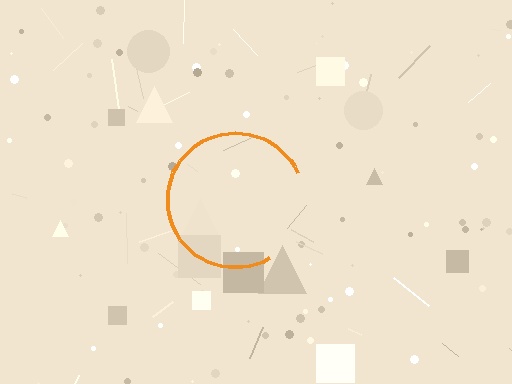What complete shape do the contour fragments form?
The contour fragments form a circle.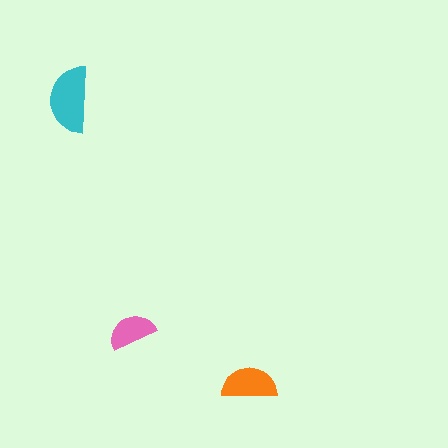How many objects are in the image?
There are 3 objects in the image.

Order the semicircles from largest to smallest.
the cyan one, the orange one, the pink one.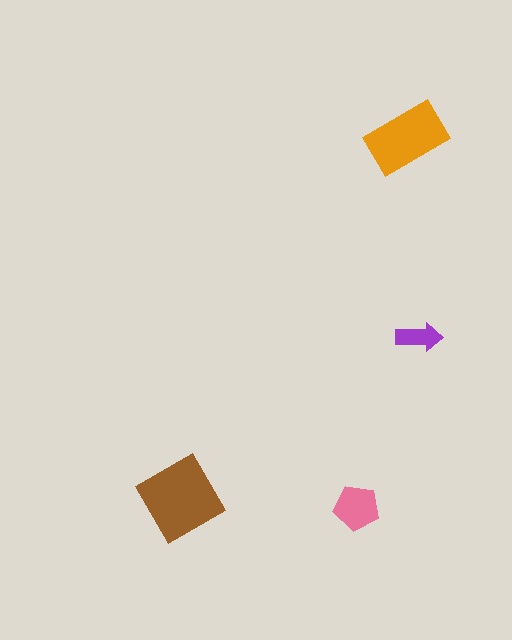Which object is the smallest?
The purple arrow.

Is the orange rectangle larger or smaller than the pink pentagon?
Larger.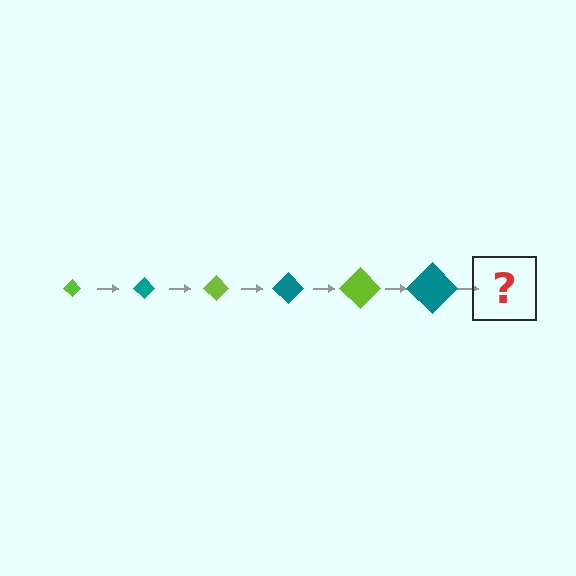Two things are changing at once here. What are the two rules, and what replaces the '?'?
The two rules are that the diamond grows larger each step and the color cycles through lime and teal. The '?' should be a lime diamond, larger than the previous one.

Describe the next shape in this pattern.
It should be a lime diamond, larger than the previous one.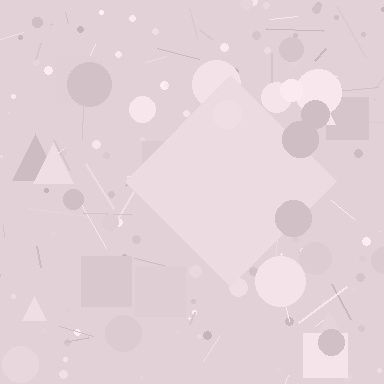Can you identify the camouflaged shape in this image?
The camouflaged shape is a diamond.